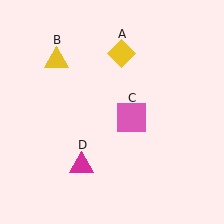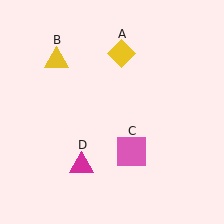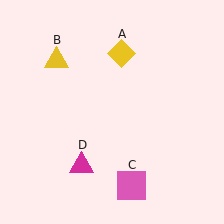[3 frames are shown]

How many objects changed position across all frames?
1 object changed position: pink square (object C).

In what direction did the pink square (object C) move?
The pink square (object C) moved down.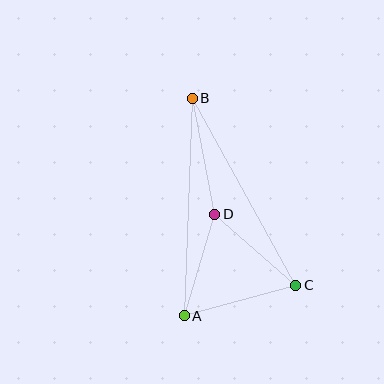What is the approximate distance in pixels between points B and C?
The distance between B and C is approximately 214 pixels.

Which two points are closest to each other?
Points A and D are closest to each other.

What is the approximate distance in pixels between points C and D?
The distance between C and D is approximately 108 pixels.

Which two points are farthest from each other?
Points A and B are farthest from each other.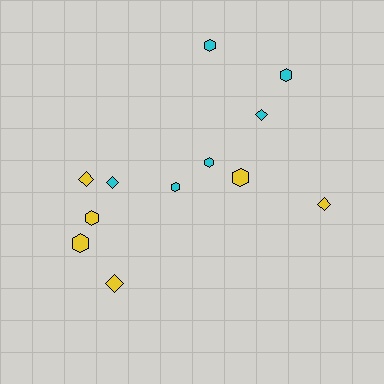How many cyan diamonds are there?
There are 2 cyan diamonds.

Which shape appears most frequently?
Hexagon, with 7 objects.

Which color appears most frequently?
Yellow, with 6 objects.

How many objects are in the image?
There are 12 objects.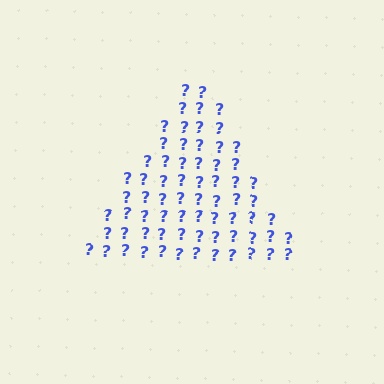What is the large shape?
The large shape is a triangle.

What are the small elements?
The small elements are question marks.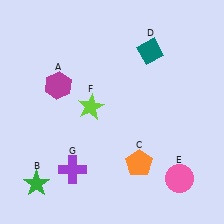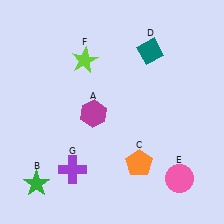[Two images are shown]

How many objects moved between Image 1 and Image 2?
2 objects moved between the two images.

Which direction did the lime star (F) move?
The lime star (F) moved up.